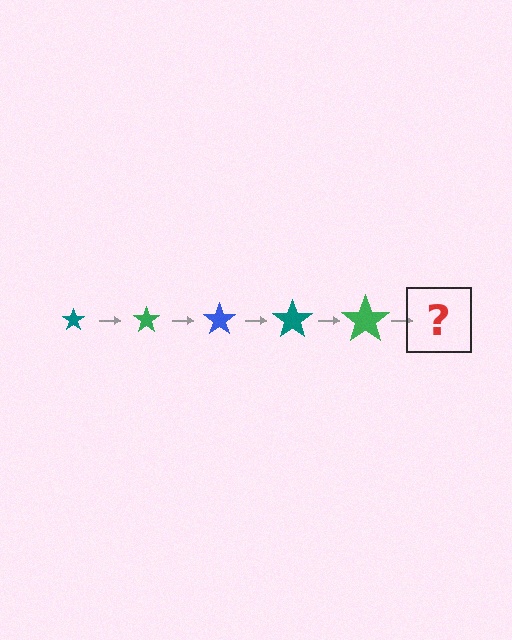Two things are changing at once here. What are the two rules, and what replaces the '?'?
The two rules are that the star grows larger each step and the color cycles through teal, green, and blue. The '?' should be a blue star, larger than the previous one.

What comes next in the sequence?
The next element should be a blue star, larger than the previous one.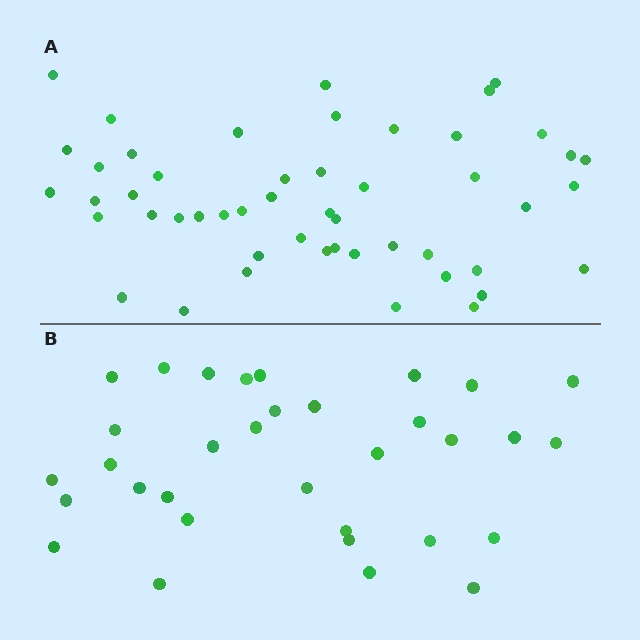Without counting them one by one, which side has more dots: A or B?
Region A (the top region) has more dots.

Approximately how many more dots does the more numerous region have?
Region A has approximately 15 more dots than region B.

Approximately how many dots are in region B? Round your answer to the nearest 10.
About 30 dots. (The exact count is 33, which rounds to 30.)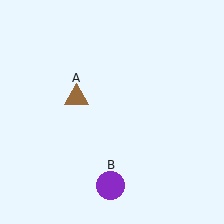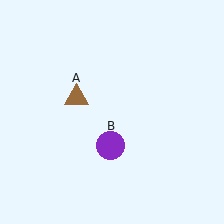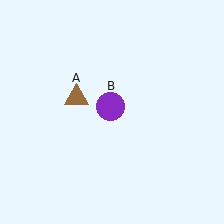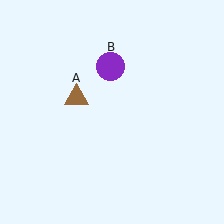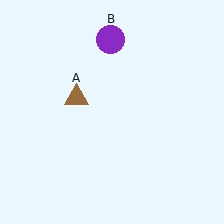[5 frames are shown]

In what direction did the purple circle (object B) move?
The purple circle (object B) moved up.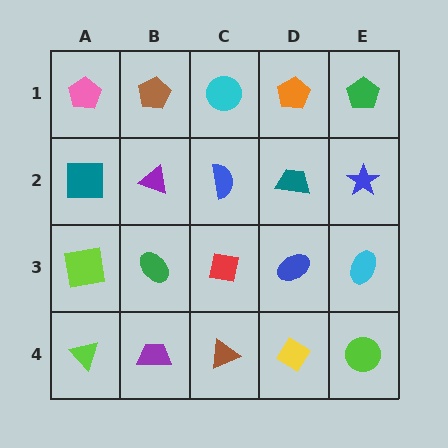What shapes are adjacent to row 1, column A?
A teal square (row 2, column A), a brown pentagon (row 1, column B).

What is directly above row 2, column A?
A pink pentagon.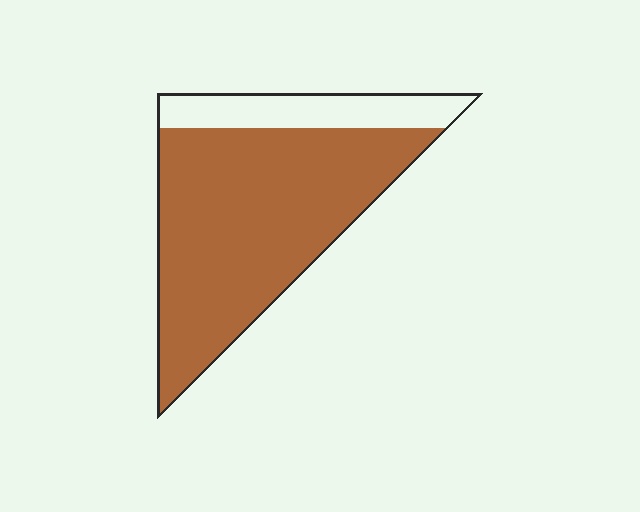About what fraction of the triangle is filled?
About four fifths (4/5).